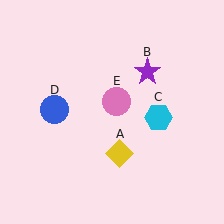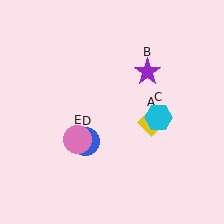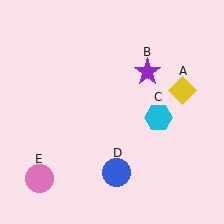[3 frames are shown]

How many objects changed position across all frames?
3 objects changed position: yellow diamond (object A), blue circle (object D), pink circle (object E).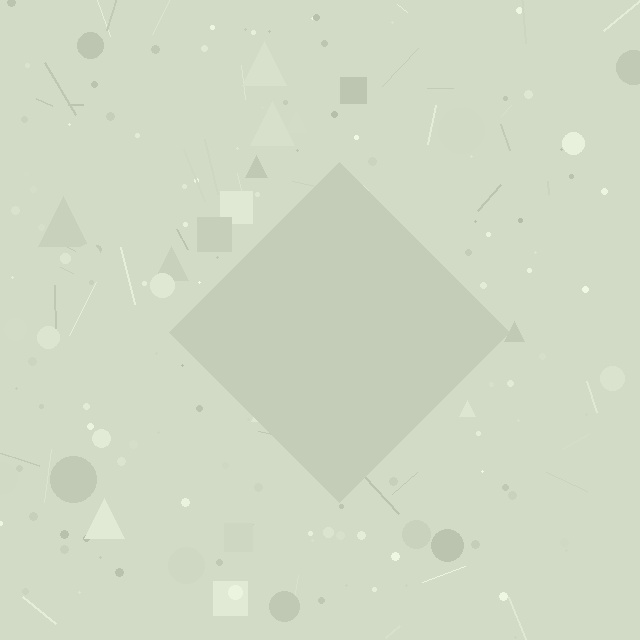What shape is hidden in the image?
A diamond is hidden in the image.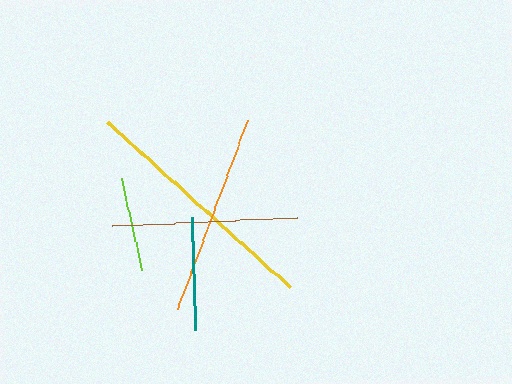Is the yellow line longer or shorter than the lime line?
The yellow line is longer than the lime line.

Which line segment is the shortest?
The lime line is the shortest at approximately 94 pixels.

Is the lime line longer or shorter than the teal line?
The teal line is longer than the lime line.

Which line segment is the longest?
The yellow line is the longest at approximately 247 pixels.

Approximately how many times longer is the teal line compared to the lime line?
The teal line is approximately 1.2 times the length of the lime line.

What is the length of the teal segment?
The teal segment is approximately 114 pixels long.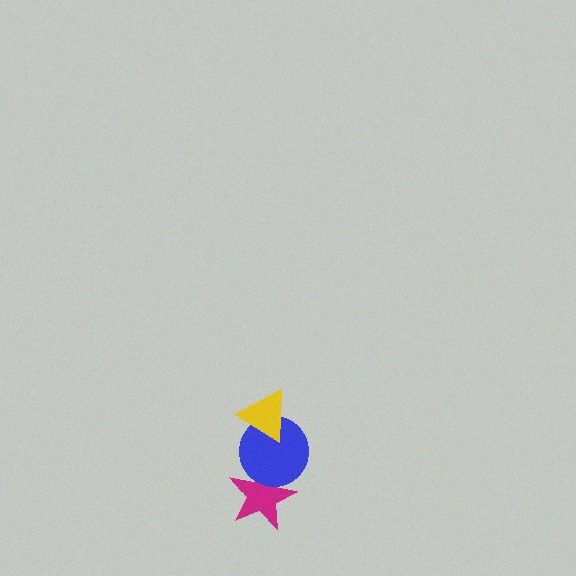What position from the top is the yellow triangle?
The yellow triangle is 1st from the top.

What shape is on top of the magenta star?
The blue circle is on top of the magenta star.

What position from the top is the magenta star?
The magenta star is 3rd from the top.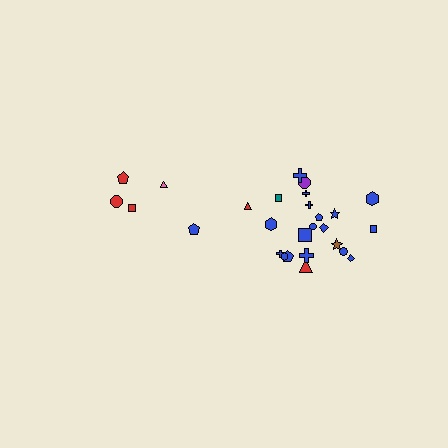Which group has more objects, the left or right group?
The right group.